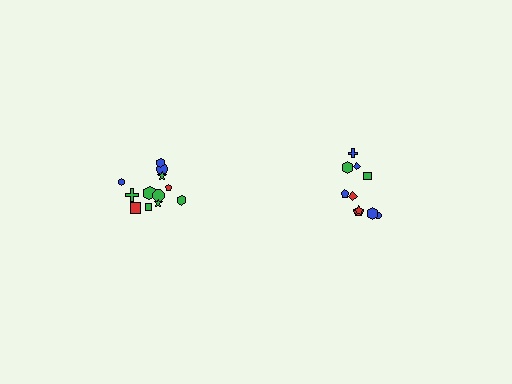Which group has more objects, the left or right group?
The left group.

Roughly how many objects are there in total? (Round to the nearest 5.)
Roughly 20 objects in total.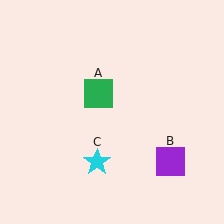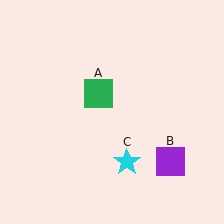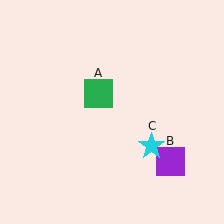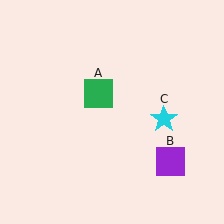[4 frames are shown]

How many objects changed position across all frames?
1 object changed position: cyan star (object C).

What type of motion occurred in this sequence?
The cyan star (object C) rotated counterclockwise around the center of the scene.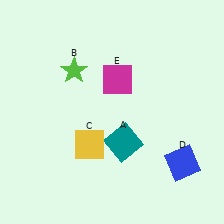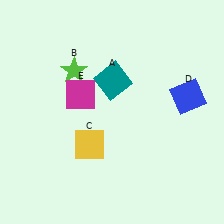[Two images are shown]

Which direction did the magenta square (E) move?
The magenta square (E) moved left.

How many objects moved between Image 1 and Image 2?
3 objects moved between the two images.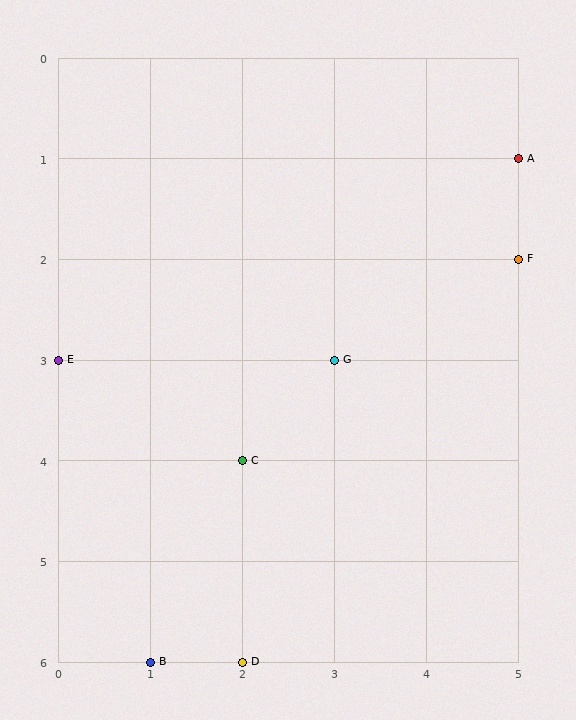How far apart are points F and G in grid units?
Points F and G are 2 columns and 1 row apart (about 2.2 grid units diagonally).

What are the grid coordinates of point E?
Point E is at grid coordinates (0, 3).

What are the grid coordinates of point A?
Point A is at grid coordinates (5, 1).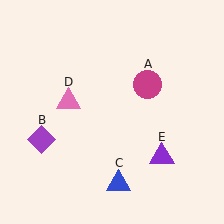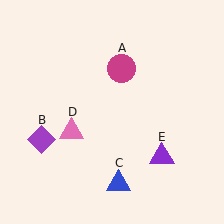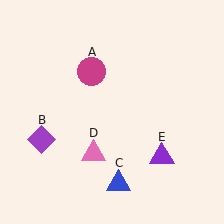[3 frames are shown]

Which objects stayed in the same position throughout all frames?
Purple diamond (object B) and blue triangle (object C) and purple triangle (object E) remained stationary.